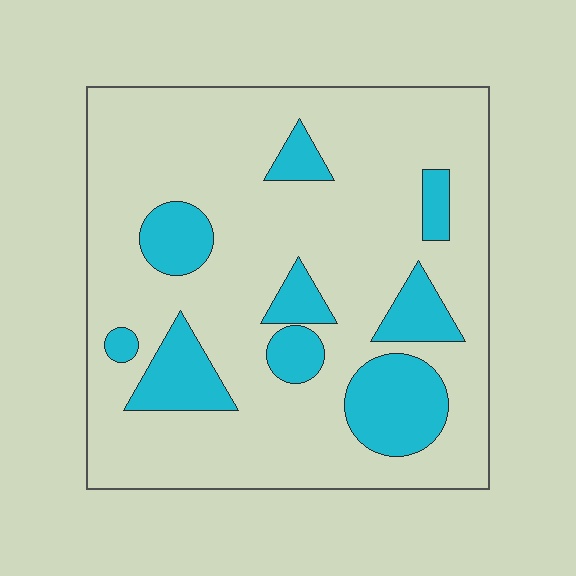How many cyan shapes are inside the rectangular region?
9.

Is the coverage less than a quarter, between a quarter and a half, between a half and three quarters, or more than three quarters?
Less than a quarter.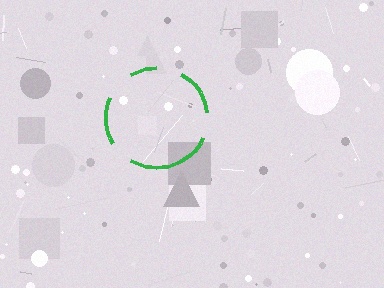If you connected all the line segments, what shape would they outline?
They would outline a circle.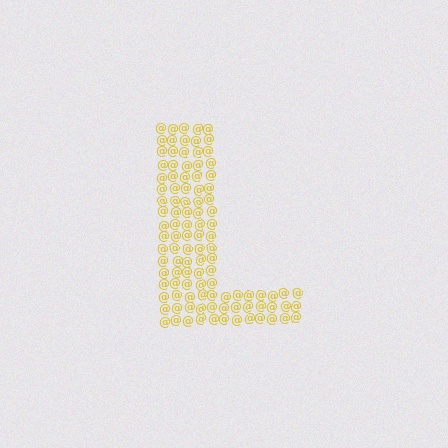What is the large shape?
The large shape is the letter L.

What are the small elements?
The small elements are at signs.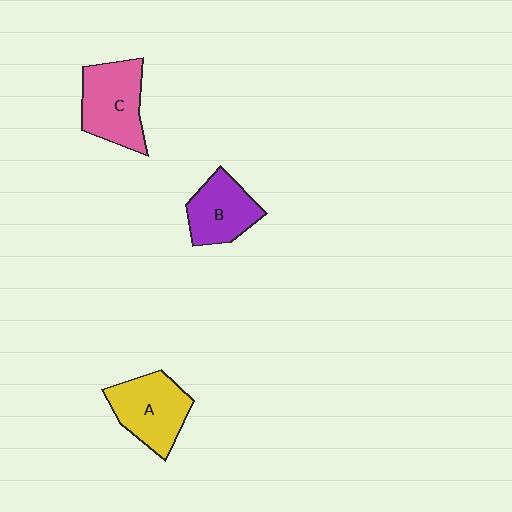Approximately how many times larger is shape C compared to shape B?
Approximately 1.3 times.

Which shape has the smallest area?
Shape B (purple).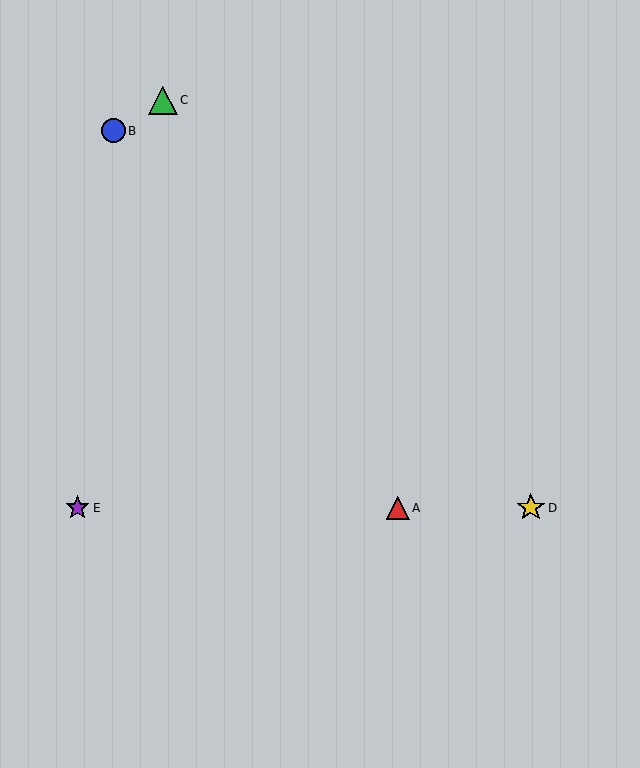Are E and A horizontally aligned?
Yes, both are at y≈508.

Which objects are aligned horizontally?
Objects A, D, E are aligned horizontally.